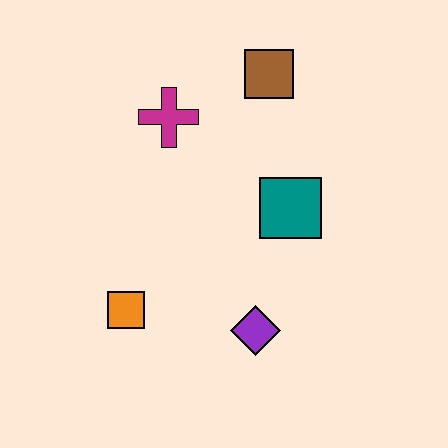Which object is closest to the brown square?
The magenta cross is closest to the brown square.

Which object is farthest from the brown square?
The orange square is farthest from the brown square.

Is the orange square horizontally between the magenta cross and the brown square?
No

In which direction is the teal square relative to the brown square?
The teal square is below the brown square.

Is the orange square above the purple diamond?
Yes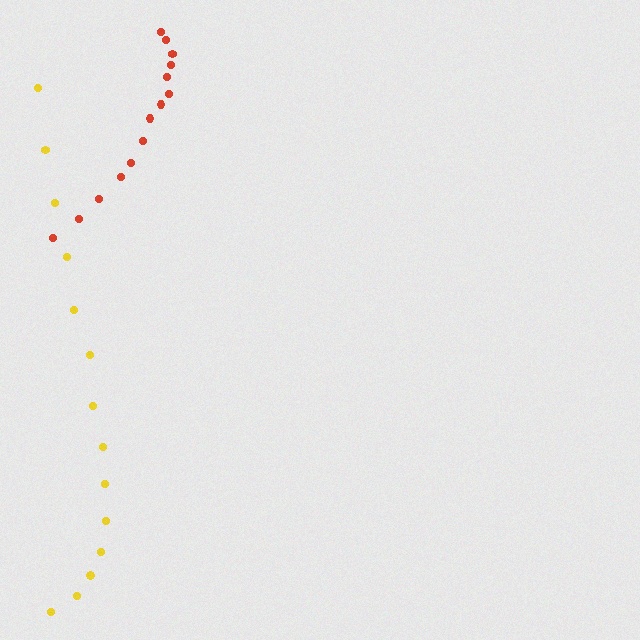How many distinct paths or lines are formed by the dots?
There are 2 distinct paths.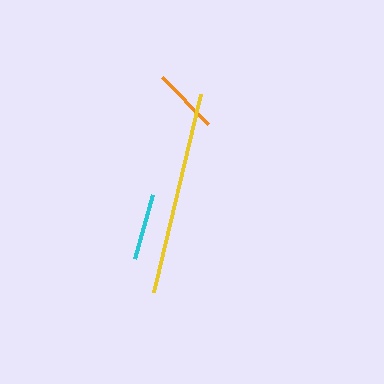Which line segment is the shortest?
The orange line is the shortest at approximately 66 pixels.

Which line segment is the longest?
The yellow line is the longest at approximately 203 pixels.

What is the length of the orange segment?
The orange segment is approximately 66 pixels long.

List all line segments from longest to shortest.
From longest to shortest: yellow, cyan, orange.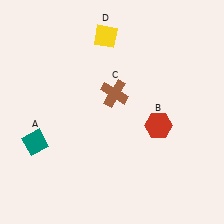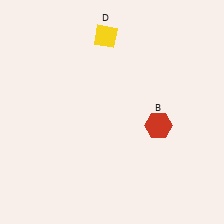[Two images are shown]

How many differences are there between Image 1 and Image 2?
There are 2 differences between the two images.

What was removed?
The teal diamond (A), the brown cross (C) were removed in Image 2.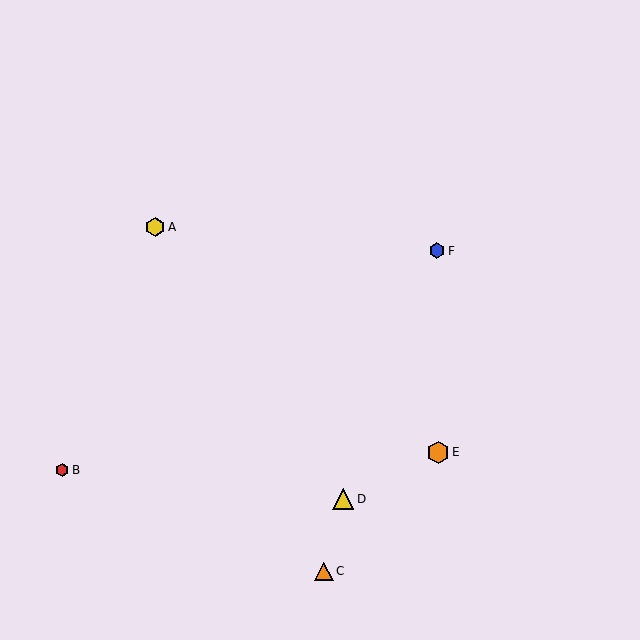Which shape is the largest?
The orange hexagon (labeled E) is the largest.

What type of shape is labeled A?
Shape A is a yellow hexagon.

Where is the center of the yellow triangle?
The center of the yellow triangle is at (343, 499).